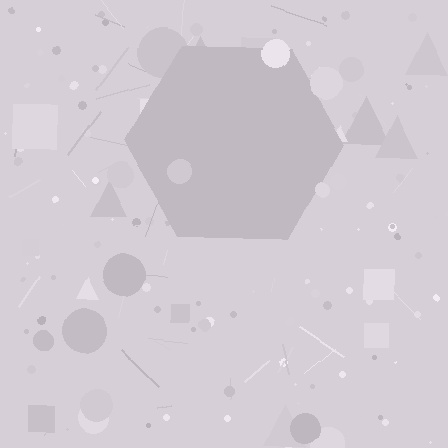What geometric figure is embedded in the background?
A hexagon is embedded in the background.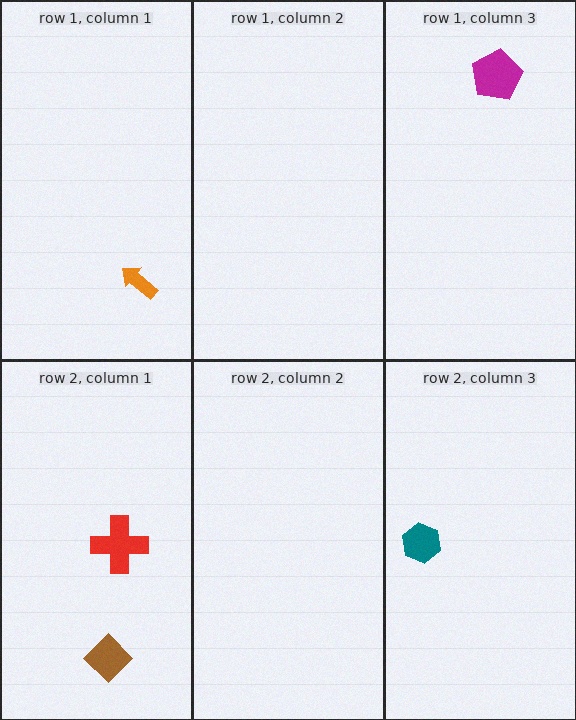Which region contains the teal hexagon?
The row 2, column 3 region.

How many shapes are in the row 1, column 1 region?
1.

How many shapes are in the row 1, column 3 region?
1.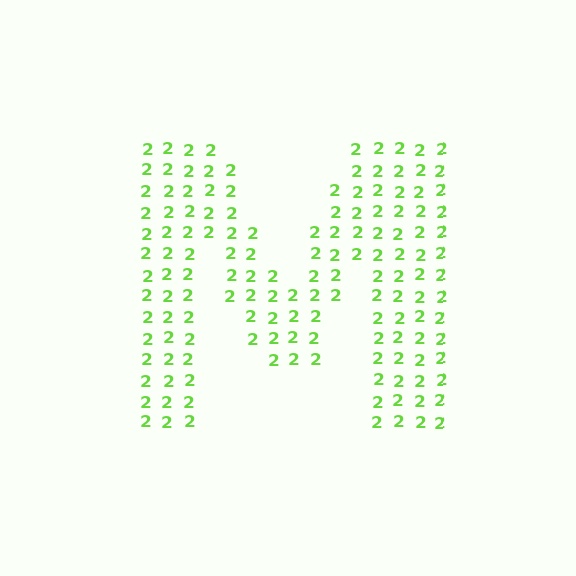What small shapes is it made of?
It is made of small digit 2's.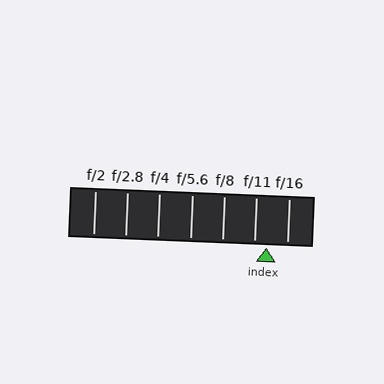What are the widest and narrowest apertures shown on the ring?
The widest aperture shown is f/2 and the narrowest is f/16.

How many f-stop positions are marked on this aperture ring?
There are 7 f-stop positions marked.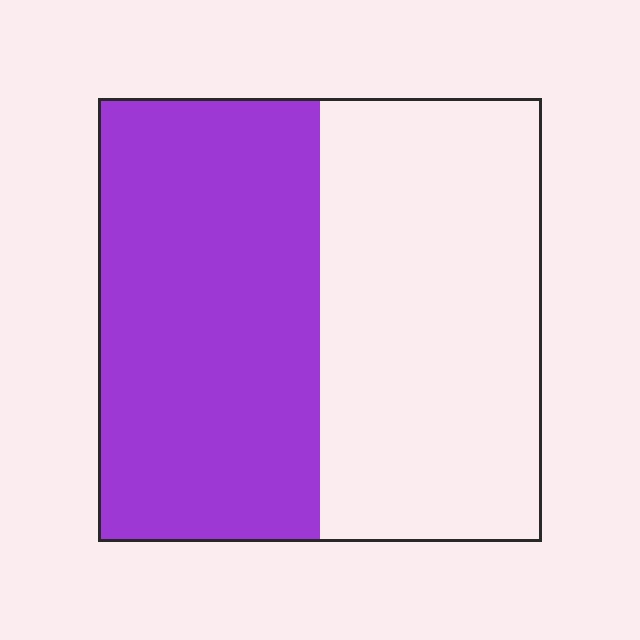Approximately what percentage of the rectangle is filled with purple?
Approximately 50%.